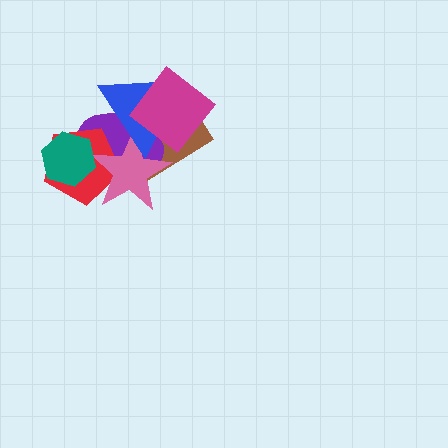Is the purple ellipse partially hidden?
Yes, it is partially covered by another shape.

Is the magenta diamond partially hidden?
No, no other shape covers it.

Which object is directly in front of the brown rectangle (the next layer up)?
The purple ellipse is directly in front of the brown rectangle.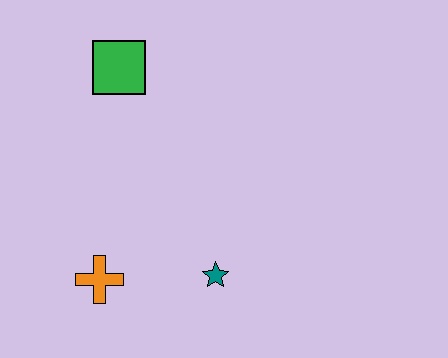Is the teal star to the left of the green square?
No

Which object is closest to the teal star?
The orange cross is closest to the teal star.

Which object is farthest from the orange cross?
The green square is farthest from the orange cross.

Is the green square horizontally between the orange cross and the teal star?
Yes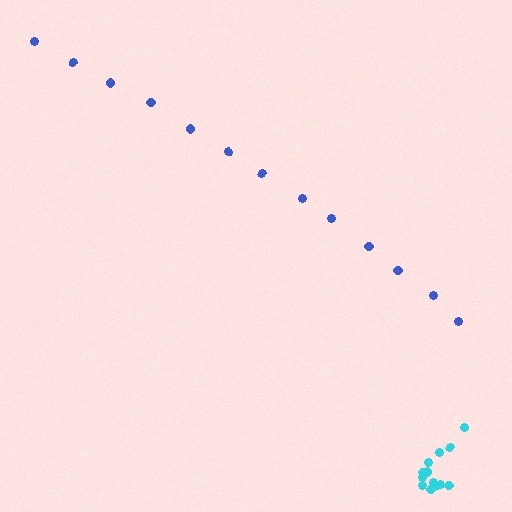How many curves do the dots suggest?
There are 2 distinct paths.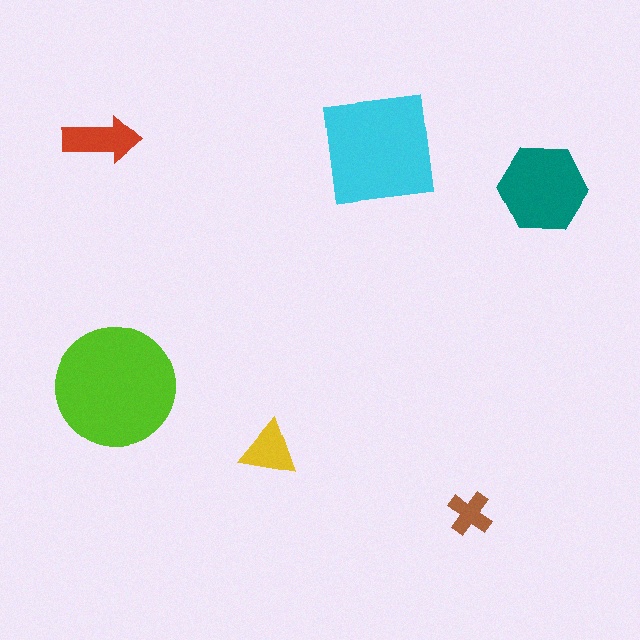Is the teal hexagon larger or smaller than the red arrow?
Larger.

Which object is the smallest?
The brown cross.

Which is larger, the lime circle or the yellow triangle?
The lime circle.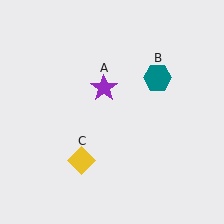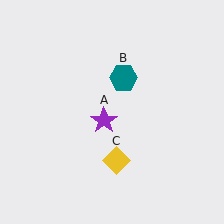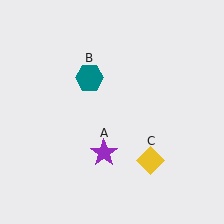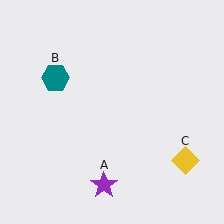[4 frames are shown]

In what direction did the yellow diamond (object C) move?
The yellow diamond (object C) moved right.